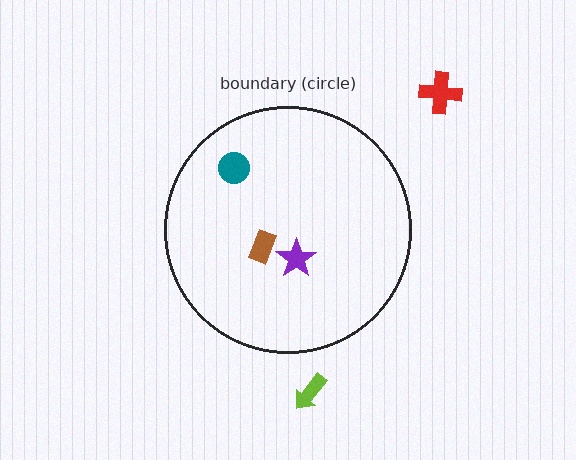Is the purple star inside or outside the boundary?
Inside.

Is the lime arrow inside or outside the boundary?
Outside.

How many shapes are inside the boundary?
3 inside, 2 outside.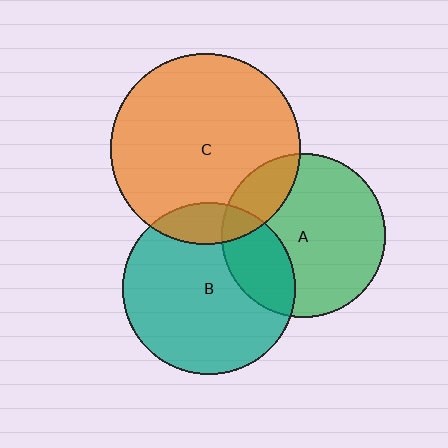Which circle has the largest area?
Circle C (orange).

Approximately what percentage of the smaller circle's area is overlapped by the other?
Approximately 15%.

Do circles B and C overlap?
Yes.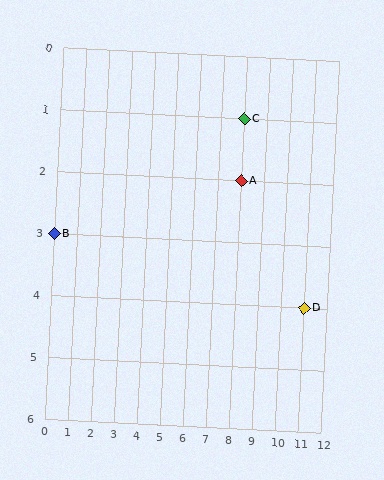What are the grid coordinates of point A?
Point A is at grid coordinates (8, 2).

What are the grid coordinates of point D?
Point D is at grid coordinates (11, 4).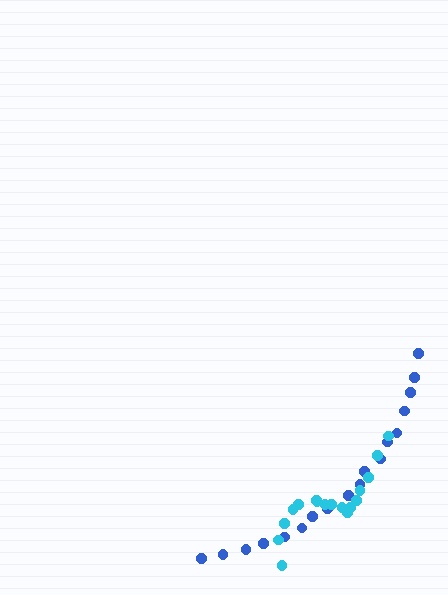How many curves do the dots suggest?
There are 2 distinct paths.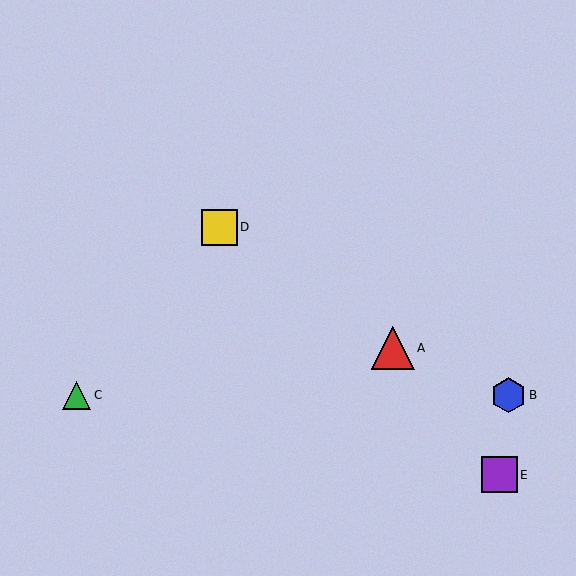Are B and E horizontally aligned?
No, B is at y≈395 and E is at y≈475.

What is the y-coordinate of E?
Object E is at y≈475.